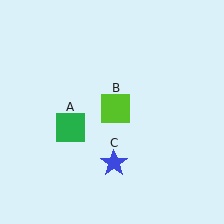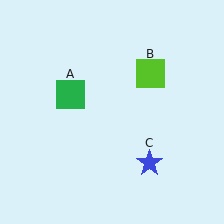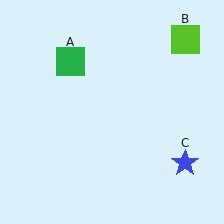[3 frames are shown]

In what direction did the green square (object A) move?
The green square (object A) moved up.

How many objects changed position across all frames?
3 objects changed position: green square (object A), lime square (object B), blue star (object C).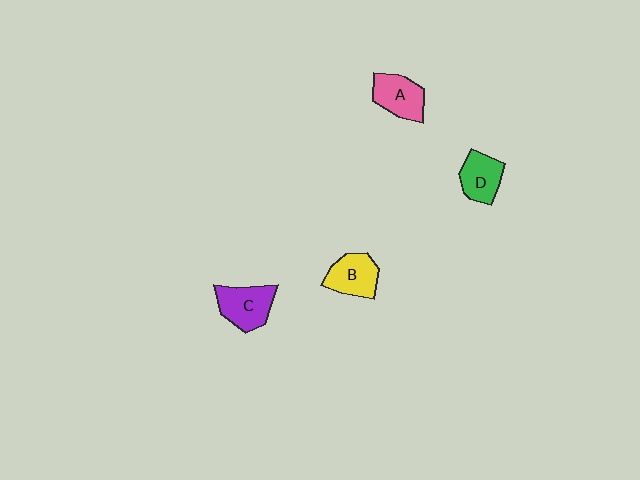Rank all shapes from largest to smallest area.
From largest to smallest: C (purple), A (pink), B (yellow), D (green).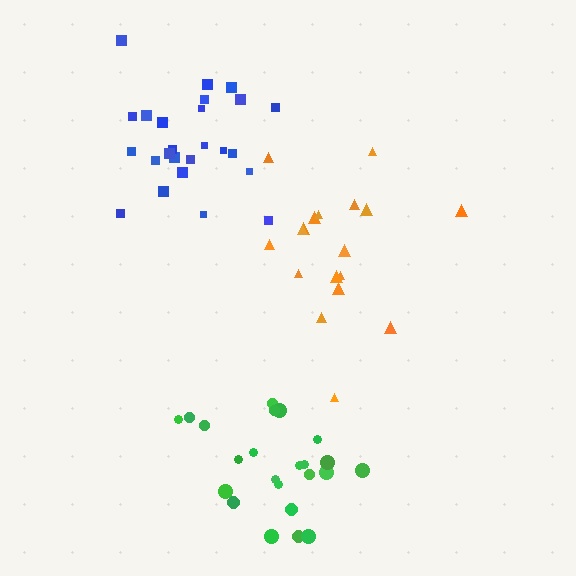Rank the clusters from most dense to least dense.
blue, green, orange.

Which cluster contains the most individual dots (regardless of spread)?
Blue (25).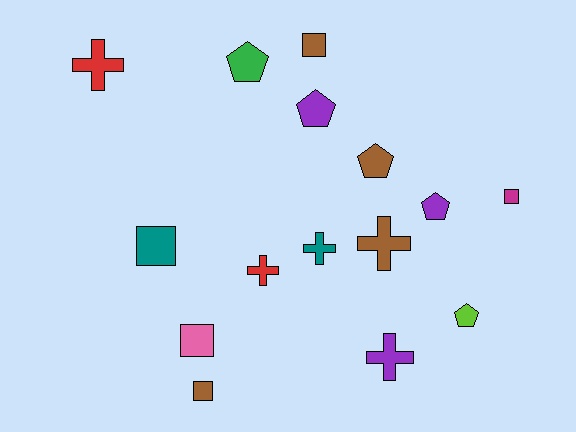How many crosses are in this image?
There are 5 crosses.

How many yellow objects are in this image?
There are no yellow objects.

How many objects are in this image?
There are 15 objects.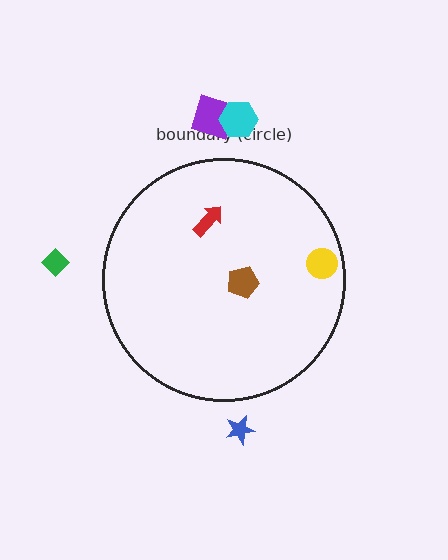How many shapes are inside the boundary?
3 inside, 4 outside.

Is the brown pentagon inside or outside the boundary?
Inside.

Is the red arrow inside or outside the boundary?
Inside.